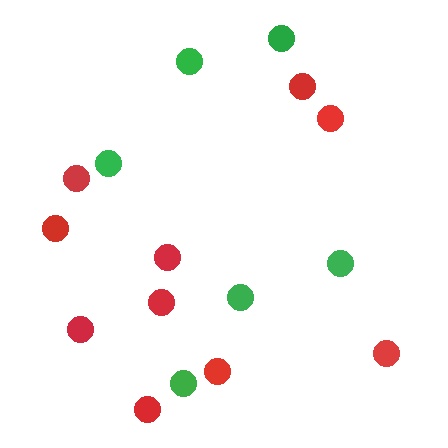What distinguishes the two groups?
There are 2 groups: one group of red circles (10) and one group of green circles (6).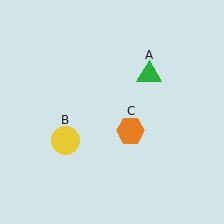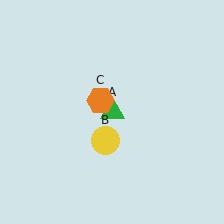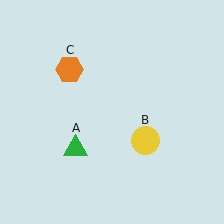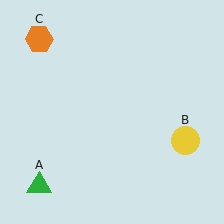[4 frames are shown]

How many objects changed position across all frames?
3 objects changed position: green triangle (object A), yellow circle (object B), orange hexagon (object C).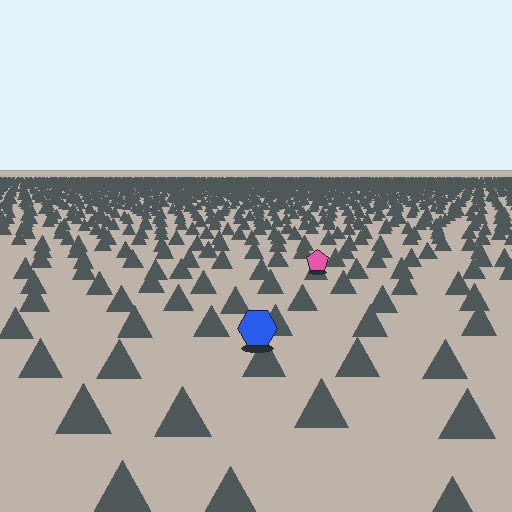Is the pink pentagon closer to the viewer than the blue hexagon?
No. The blue hexagon is closer — you can tell from the texture gradient: the ground texture is coarser near it.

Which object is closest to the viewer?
The blue hexagon is closest. The texture marks near it are larger and more spread out.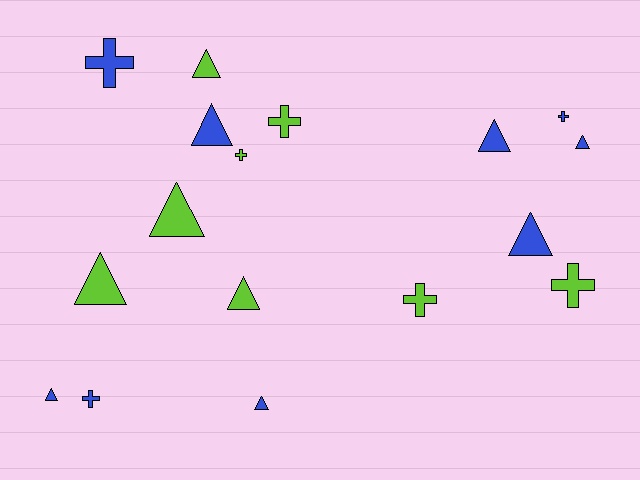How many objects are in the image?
There are 17 objects.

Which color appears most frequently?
Blue, with 9 objects.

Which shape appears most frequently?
Triangle, with 10 objects.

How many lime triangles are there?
There are 4 lime triangles.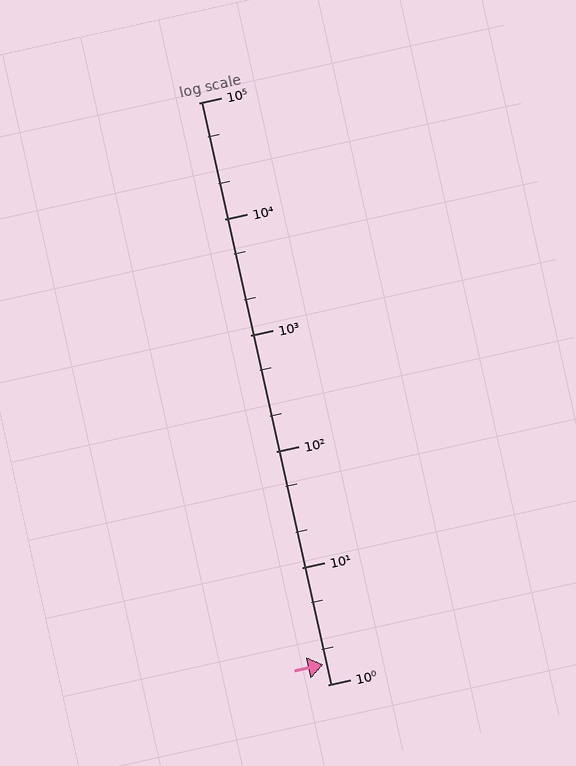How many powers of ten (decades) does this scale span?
The scale spans 5 decades, from 1 to 100000.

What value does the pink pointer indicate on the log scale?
The pointer indicates approximately 1.5.